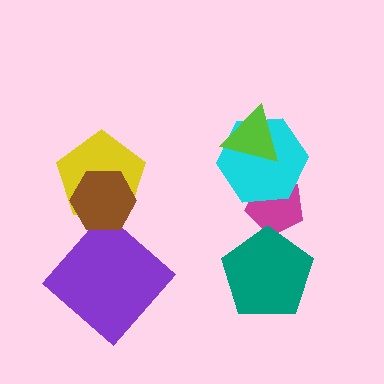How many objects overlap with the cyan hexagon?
2 objects overlap with the cyan hexagon.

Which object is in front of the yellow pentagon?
The brown hexagon is in front of the yellow pentagon.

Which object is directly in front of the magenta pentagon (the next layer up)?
The cyan hexagon is directly in front of the magenta pentagon.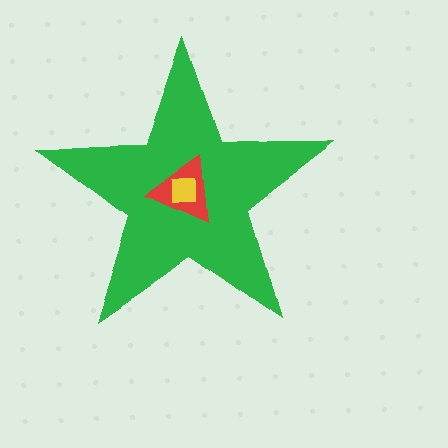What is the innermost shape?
The yellow square.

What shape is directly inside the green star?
The red triangle.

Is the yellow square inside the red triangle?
Yes.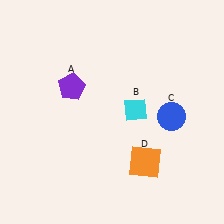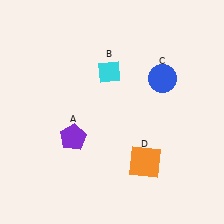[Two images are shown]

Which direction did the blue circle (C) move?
The blue circle (C) moved up.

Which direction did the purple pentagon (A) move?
The purple pentagon (A) moved down.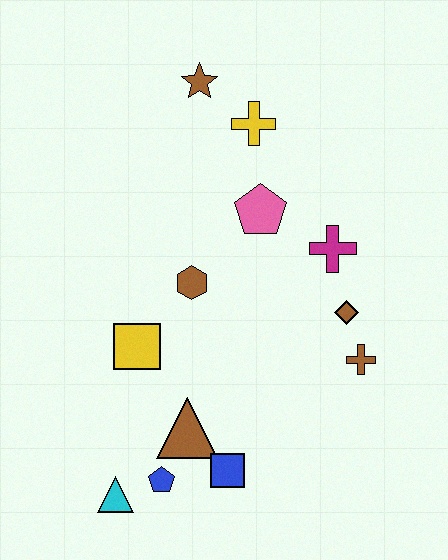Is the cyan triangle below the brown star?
Yes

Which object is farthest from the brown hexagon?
The cyan triangle is farthest from the brown hexagon.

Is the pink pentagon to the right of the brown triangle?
Yes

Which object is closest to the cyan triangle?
The blue pentagon is closest to the cyan triangle.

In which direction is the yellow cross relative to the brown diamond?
The yellow cross is above the brown diamond.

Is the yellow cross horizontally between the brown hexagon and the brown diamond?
Yes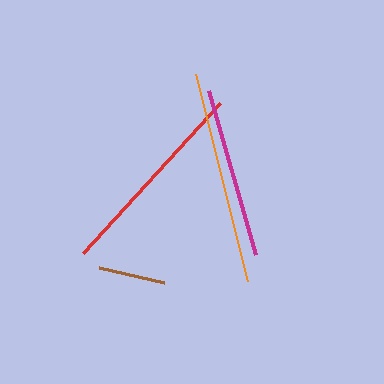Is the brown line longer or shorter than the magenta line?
The magenta line is longer than the brown line.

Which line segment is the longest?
The orange line is the longest at approximately 213 pixels.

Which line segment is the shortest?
The brown line is the shortest at approximately 67 pixels.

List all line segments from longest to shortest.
From longest to shortest: orange, red, magenta, brown.